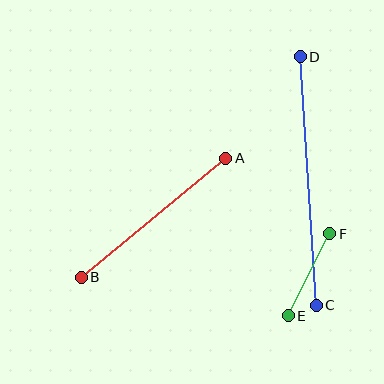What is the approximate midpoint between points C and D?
The midpoint is at approximately (308, 181) pixels.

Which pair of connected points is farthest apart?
Points C and D are farthest apart.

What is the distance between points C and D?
The distance is approximately 249 pixels.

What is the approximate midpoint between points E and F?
The midpoint is at approximately (309, 275) pixels.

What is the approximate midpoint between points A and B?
The midpoint is at approximately (154, 218) pixels.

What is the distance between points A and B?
The distance is approximately 187 pixels.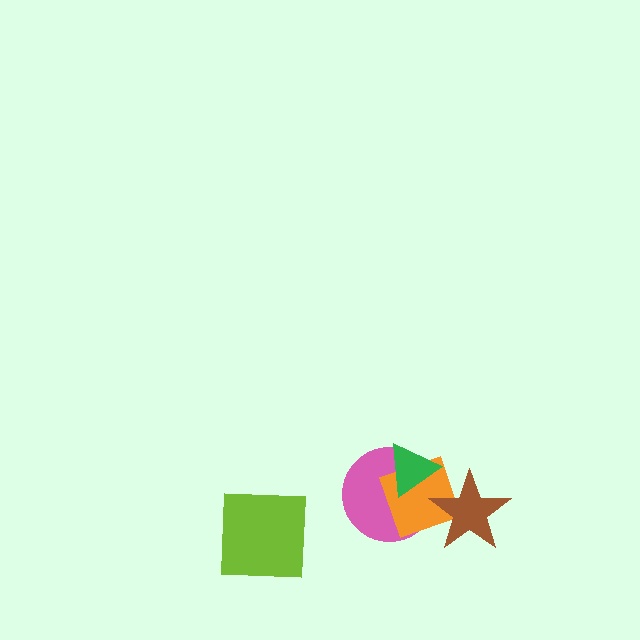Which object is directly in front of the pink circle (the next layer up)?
The orange diamond is directly in front of the pink circle.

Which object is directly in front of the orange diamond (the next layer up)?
The brown star is directly in front of the orange diamond.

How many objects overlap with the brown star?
1 object overlaps with the brown star.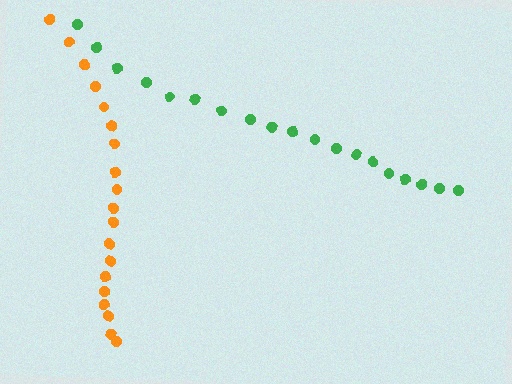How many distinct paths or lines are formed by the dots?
There are 2 distinct paths.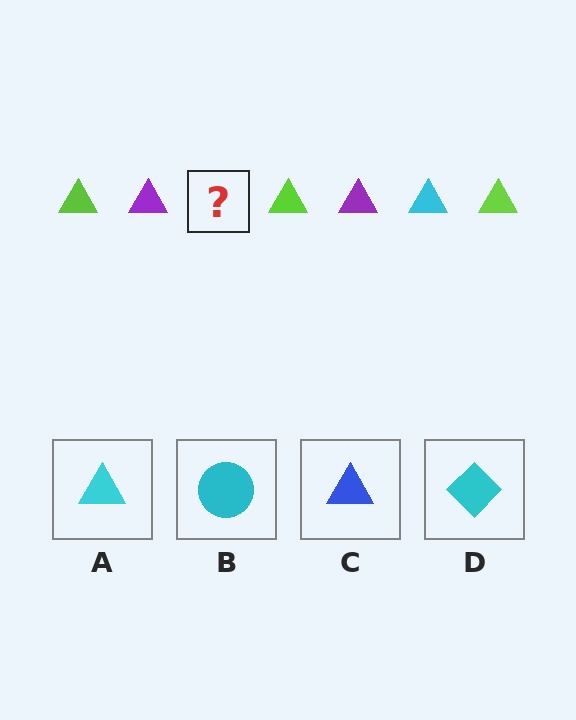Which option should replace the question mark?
Option A.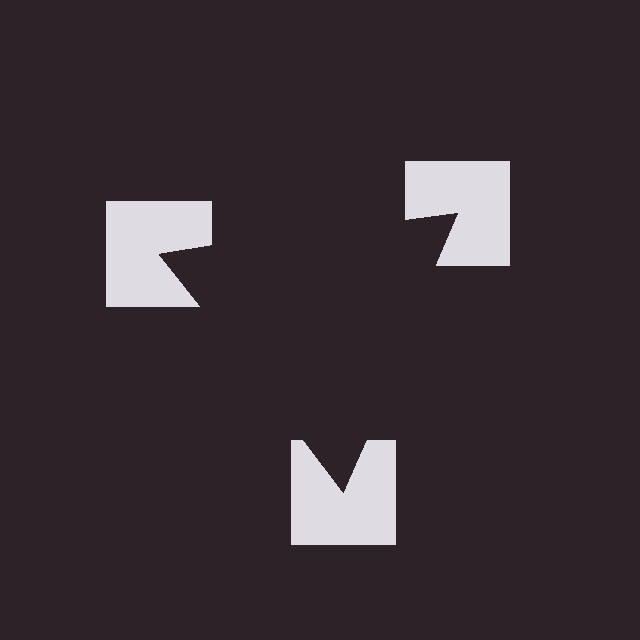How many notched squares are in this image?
There are 3 — one at each vertex of the illusory triangle.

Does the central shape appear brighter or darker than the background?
It typically appears slightly darker than the background, even though no actual brightness change is drawn.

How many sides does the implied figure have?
3 sides.